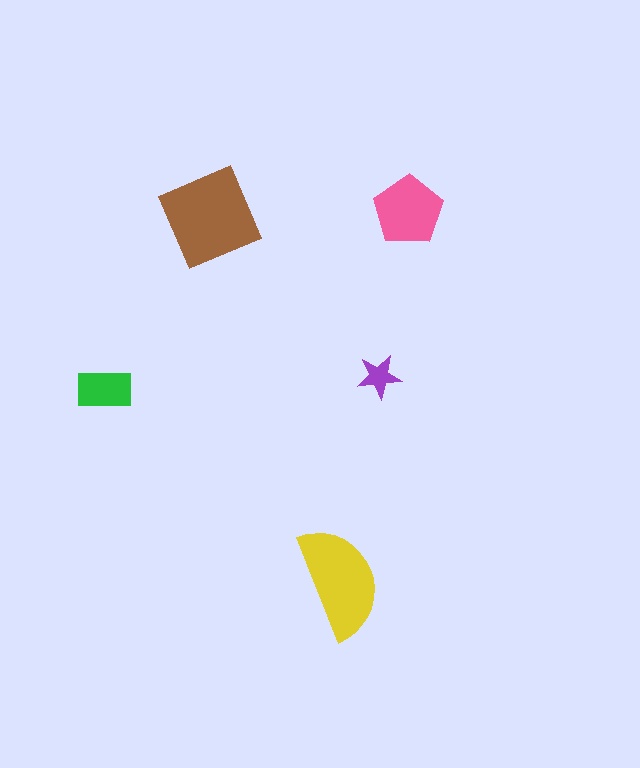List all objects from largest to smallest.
The brown diamond, the yellow semicircle, the pink pentagon, the green rectangle, the purple star.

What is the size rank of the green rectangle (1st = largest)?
4th.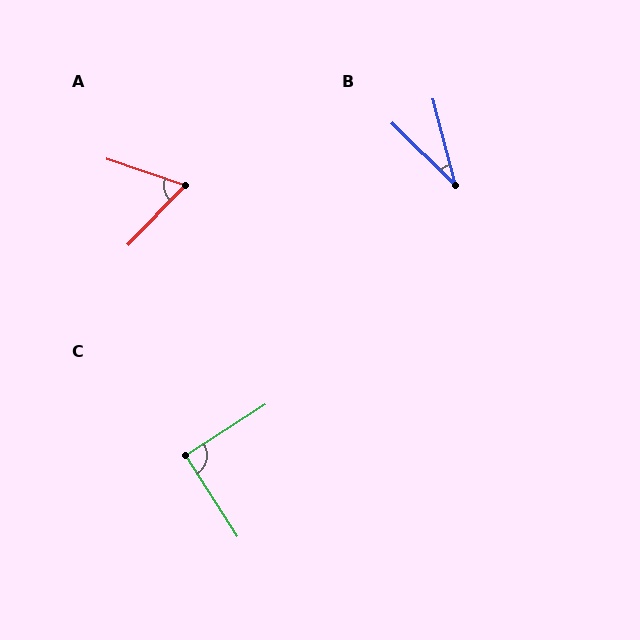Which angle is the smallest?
B, at approximately 30 degrees.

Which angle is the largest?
C, at approximately 90 degrees.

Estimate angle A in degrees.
Approximately 65 degrees.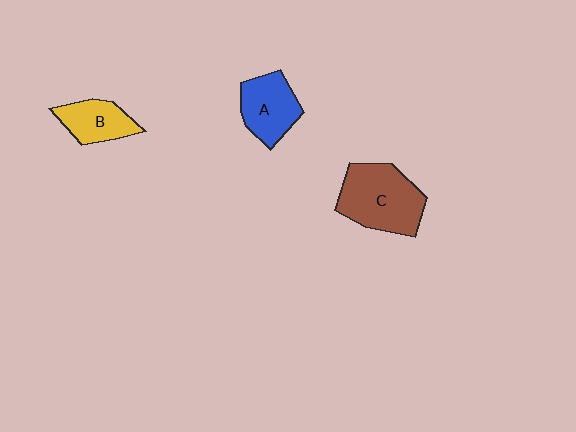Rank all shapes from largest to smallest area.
From largest to smallest: C (brown), A (blue), B (yellow).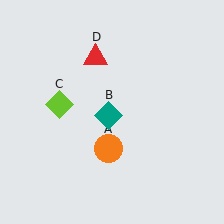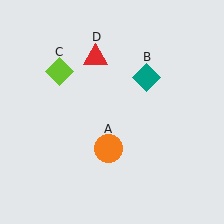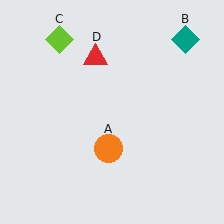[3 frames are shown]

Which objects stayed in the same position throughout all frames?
Orange circle (object A) and red triangle (object D) remained stationary.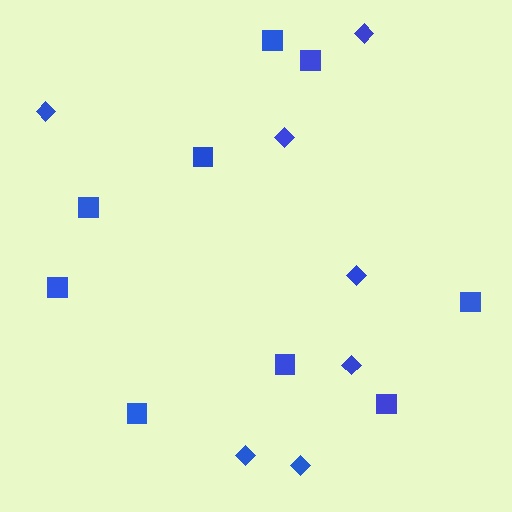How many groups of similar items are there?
There are 2 groups: one group of diamonds (7) and one group of squares (9).